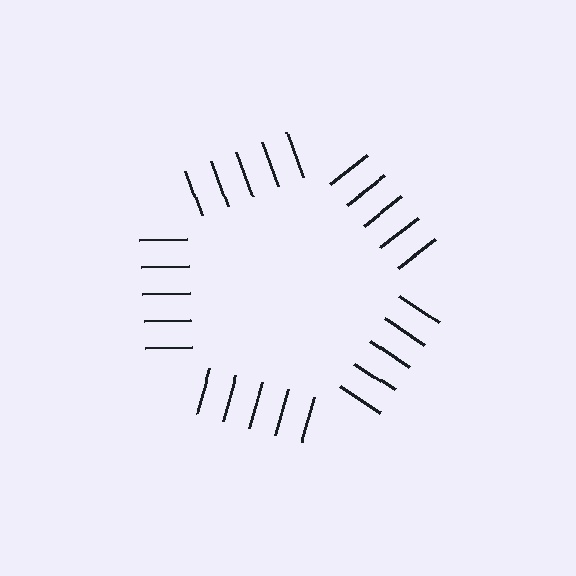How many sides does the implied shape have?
5 sides — the line-ends trace a pentagon.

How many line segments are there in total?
25 — 5 along each of the 5 edges.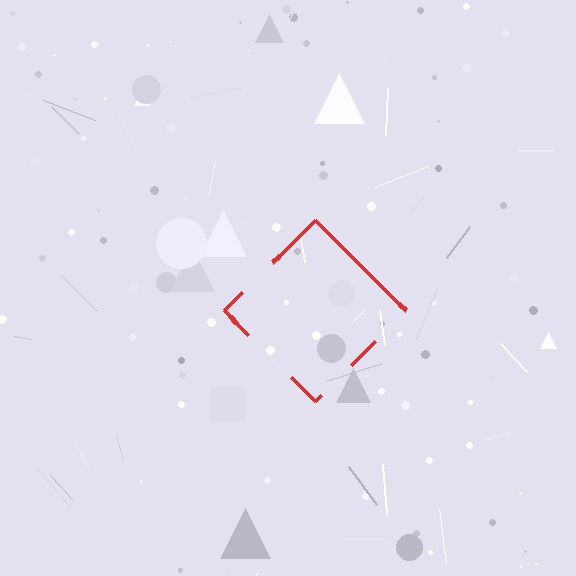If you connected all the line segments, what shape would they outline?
They would outline a diamond.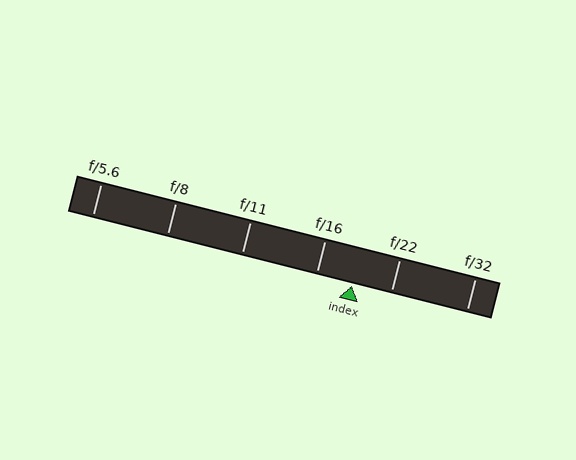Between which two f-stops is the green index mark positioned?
The index mark is between f/16 and f/22.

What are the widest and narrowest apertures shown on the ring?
The widest aperture shown is f/5.6 and the narrowest is f/32.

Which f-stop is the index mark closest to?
The index mark is closest to f/16.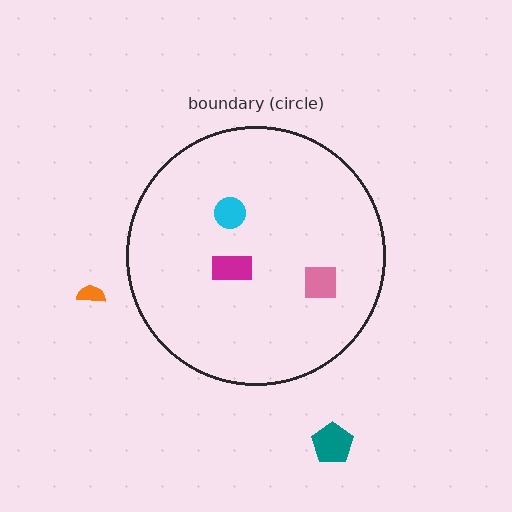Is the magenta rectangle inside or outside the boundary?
Inside.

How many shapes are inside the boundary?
3 inside, 2 outside.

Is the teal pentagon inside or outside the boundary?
Outside.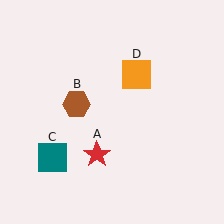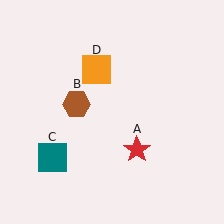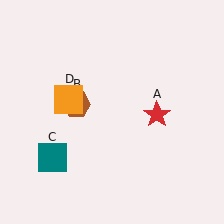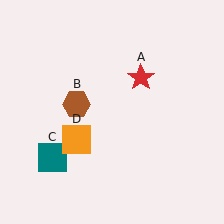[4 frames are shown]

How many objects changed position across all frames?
2 objects changed position: red star (object A), orange square (object D).